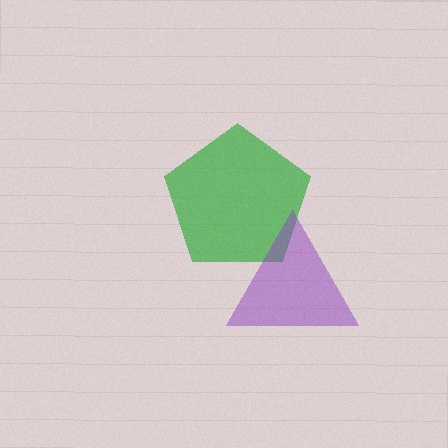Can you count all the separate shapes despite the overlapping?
Yes, there are 2 separate shapes.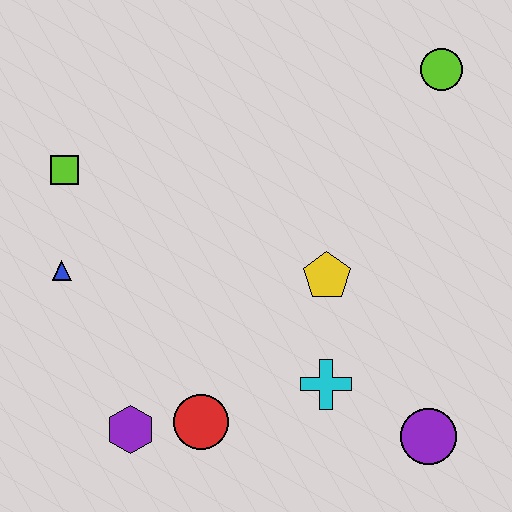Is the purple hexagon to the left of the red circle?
Yes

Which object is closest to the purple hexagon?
The red circle is closest to the purple hexagon.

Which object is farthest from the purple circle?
The lime square is farthest from the purple circle.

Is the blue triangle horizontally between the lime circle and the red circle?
No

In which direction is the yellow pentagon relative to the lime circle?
The yellow pentagon is below the lime circle.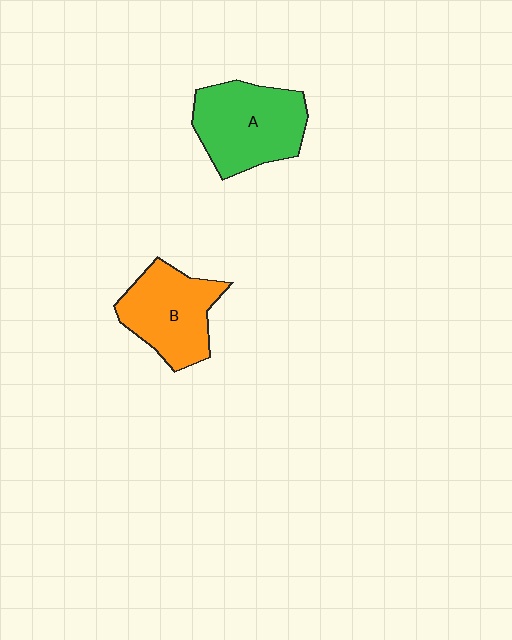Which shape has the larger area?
Shape A (green).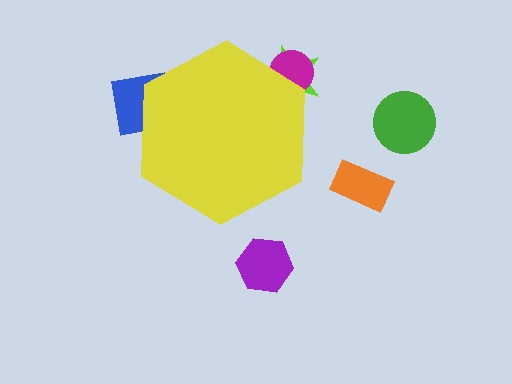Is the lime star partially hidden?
Yes, the lime star is partially hidden behind the yellow hexagon.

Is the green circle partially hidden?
No, the green circle is fully visible.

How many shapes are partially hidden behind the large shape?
3 shapes are partially hidden.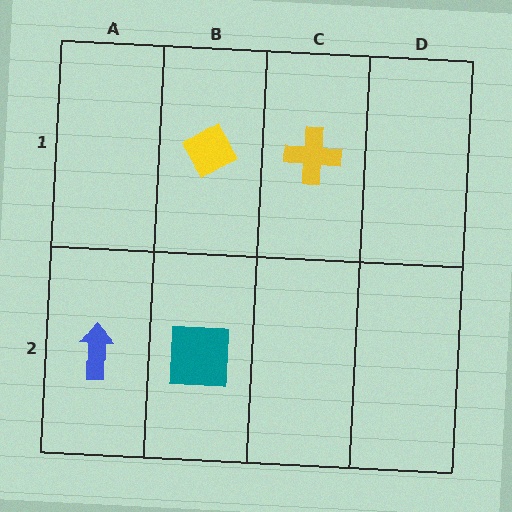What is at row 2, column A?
A blue arrow.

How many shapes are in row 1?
2 shapes.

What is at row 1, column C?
A yellow cross.